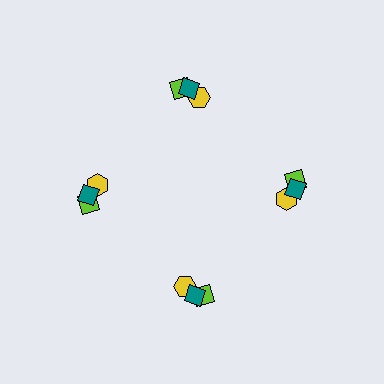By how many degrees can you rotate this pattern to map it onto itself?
The pattern maps onto itself every 90 degrees of rotation.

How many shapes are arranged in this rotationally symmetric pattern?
There are 12 shapes, arranged in 4 groups of 3.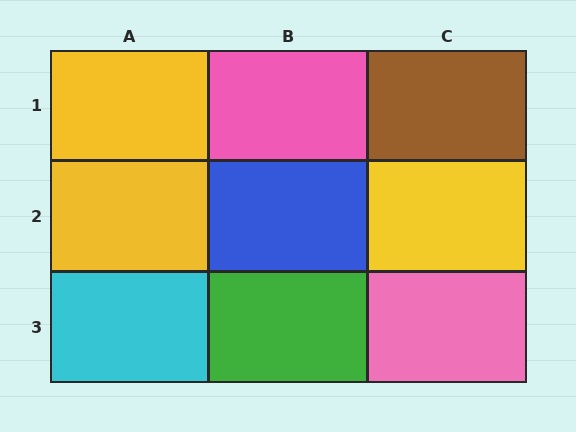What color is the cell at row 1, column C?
Brown.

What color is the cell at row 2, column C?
Yellow.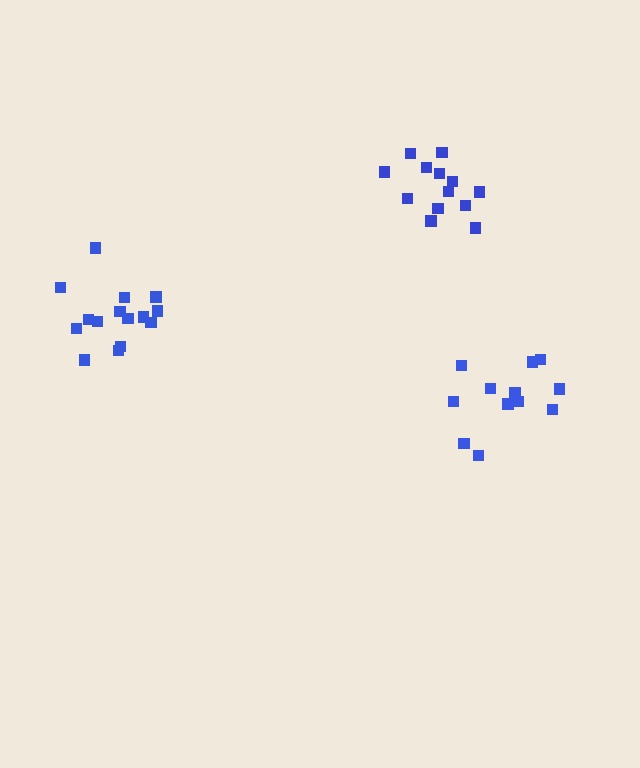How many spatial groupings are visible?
There are 3 spatial groupings.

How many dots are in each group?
Group 1: 15 dots, Group 2: 13 dots, Group 3: 12 dots (40 total).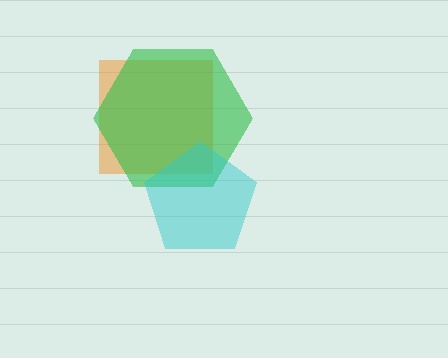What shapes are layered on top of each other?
The layered shapes are: an orange square, a green hexagon, a cyan pentagon.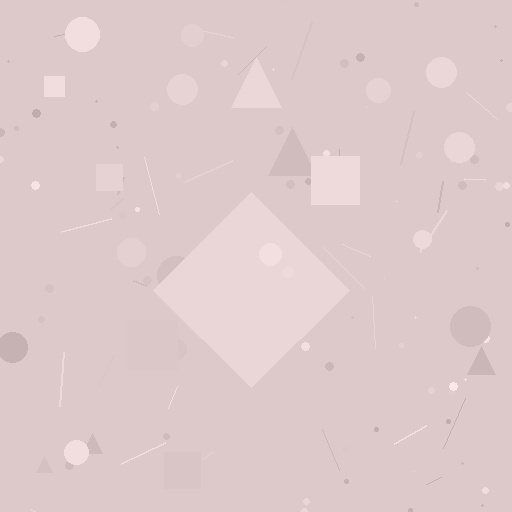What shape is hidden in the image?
A diamond is hidden in the image.